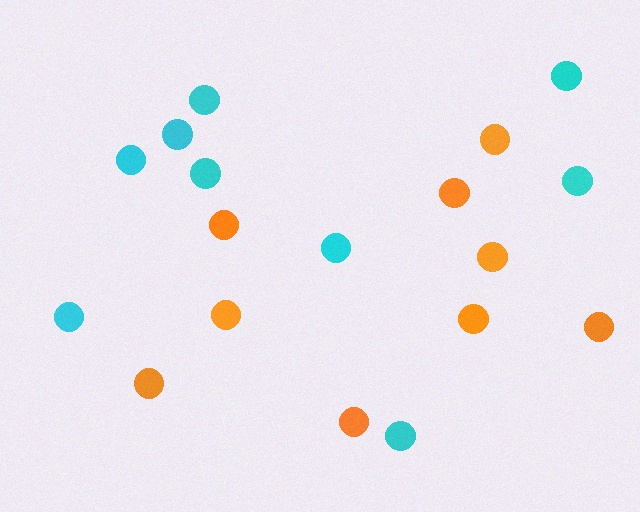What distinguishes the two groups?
There are 2 groups: one group of orange circles (9) and one group of cyan circles (9).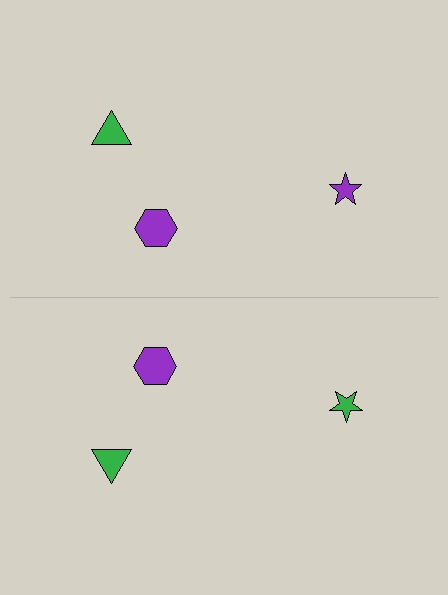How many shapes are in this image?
There are 6 shapes in this image.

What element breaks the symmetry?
The green star on the bottom side breaks the symmetry — its mirror counterpart is purple.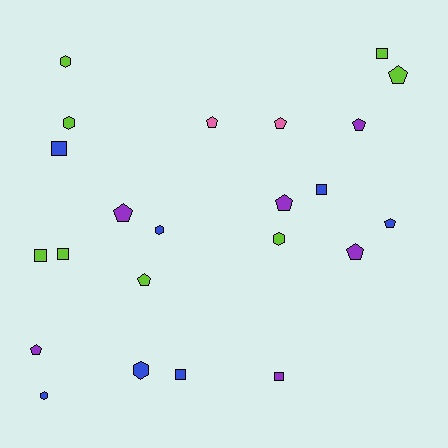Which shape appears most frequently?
Pentagon, with 10 objects.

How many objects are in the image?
There are 23 objects.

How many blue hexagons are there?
There are 3 blue hexagons.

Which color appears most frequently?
Lime, with 8 objects.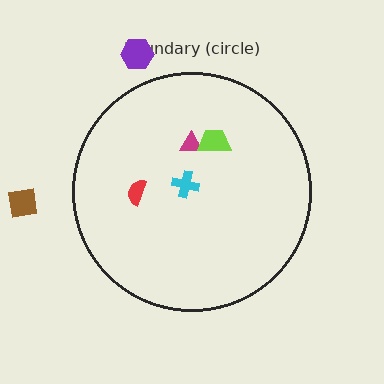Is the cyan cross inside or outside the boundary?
Inside.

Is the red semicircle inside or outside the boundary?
Inside.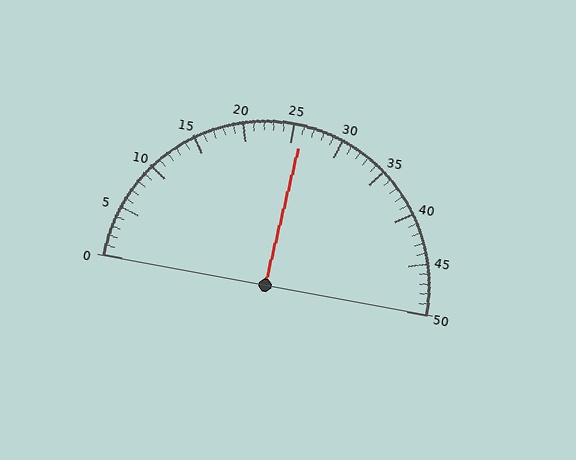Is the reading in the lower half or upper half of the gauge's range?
The reading is in the upper half of the range (0 to 50).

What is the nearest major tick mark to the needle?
The nearest major tick mark is 25.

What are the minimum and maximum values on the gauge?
The gauge ranges from 0 to 50.